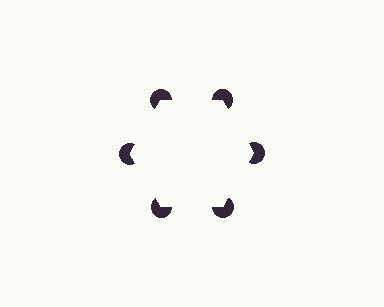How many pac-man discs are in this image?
There are 6 — one at each vertex of the illusory hexagon.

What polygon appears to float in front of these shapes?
An illusory hexagon — its edges are inferred from the aligned wedge cuts in the pac-man discs, not physically drawn.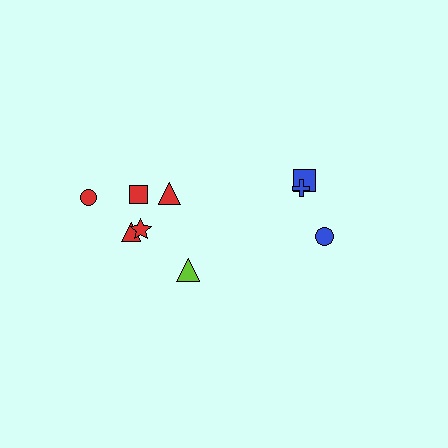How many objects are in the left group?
There are 6 objects.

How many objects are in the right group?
There are 4 objects.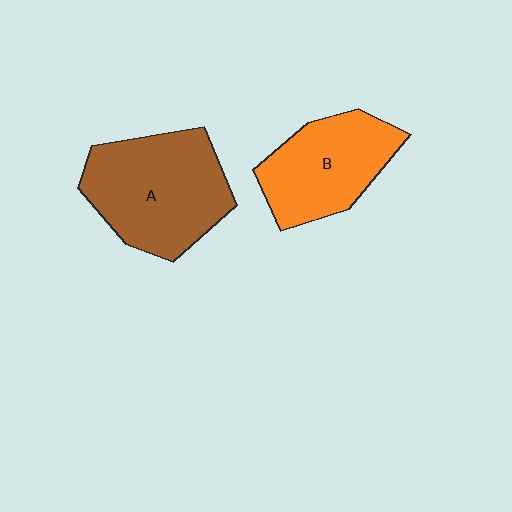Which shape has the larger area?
Shape A (brown).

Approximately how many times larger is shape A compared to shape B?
Approximately 1.3 times.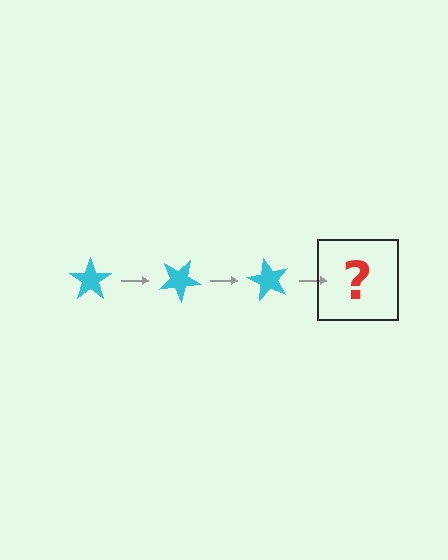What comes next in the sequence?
The next element should be a cyan star rotated 90 degrees.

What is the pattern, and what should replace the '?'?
The pattern is that the star rotates 30 degrees each step. The '?' should be a cyan star rotated 90 degrees.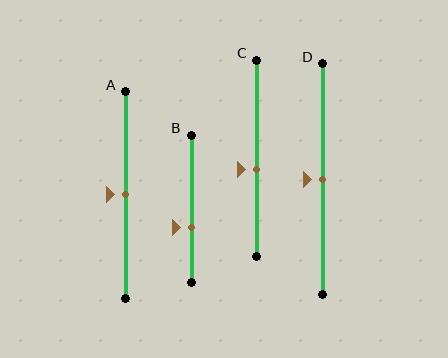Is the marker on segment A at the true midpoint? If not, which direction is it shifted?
Yes, the marker on segment A is at the true midpoint.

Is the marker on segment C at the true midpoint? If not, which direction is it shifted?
No, the marker on segment C is shifted downward by about 6% of the segment length.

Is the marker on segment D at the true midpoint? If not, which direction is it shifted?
Yes, the marker on segment D is at the true midpoint.